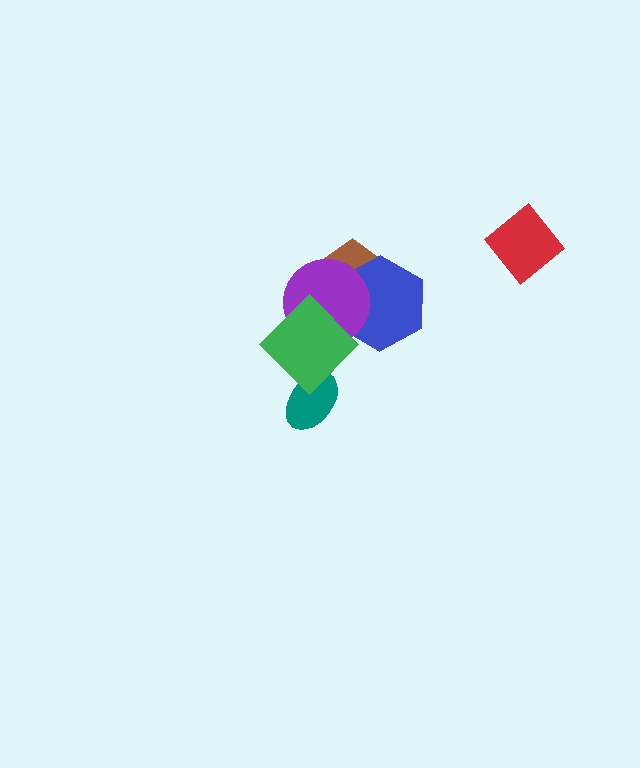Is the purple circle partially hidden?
Yes, it is partially covered by another shape.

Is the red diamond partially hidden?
No, no other shape covers it.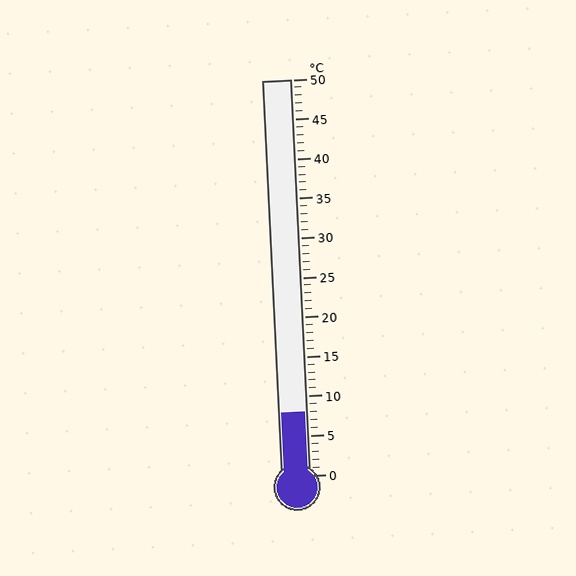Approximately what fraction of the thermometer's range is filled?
The thermometer is filled to approximately 15% of its range.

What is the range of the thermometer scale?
The thermometer scale ranges from 0°C to 50°C.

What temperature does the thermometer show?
The thermometer shows approximately 8°C.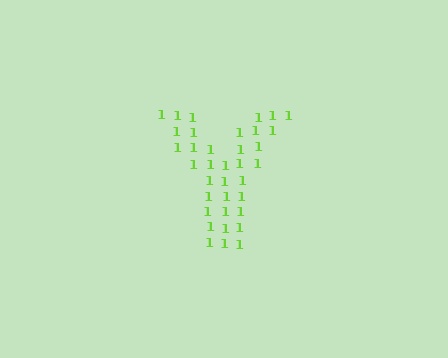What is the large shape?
The large shape is the letter Y.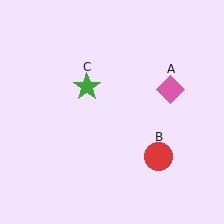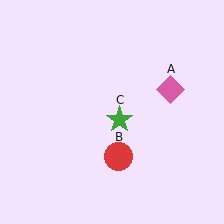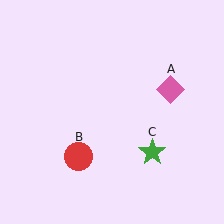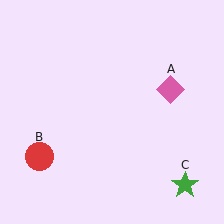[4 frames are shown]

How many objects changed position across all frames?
2 objects changed position: red circle (object B), green star (object C).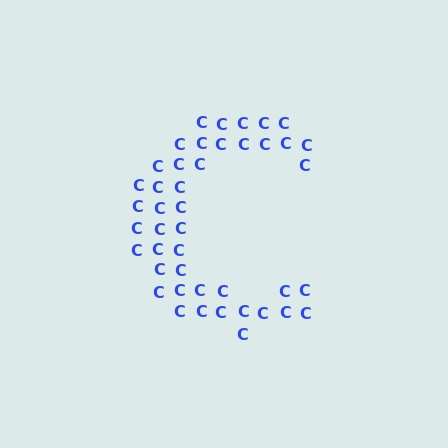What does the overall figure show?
The overall figure shows the letter C.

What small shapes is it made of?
It is made of small letter C's.